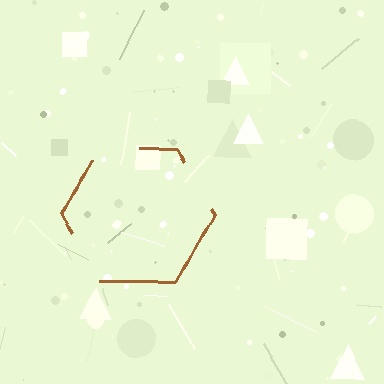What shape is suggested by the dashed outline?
The dashed outline suggests a hexagon.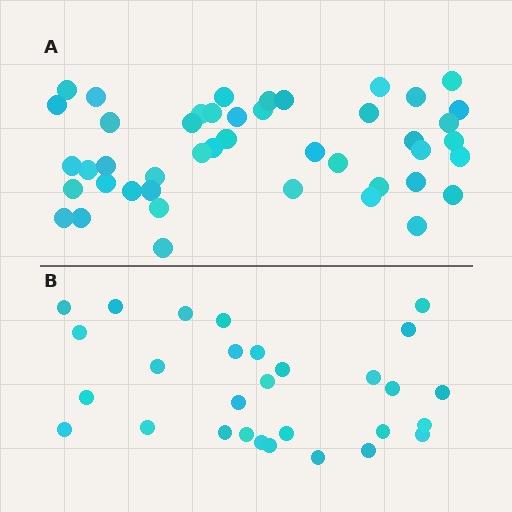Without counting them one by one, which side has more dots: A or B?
Region A (the top region) has more dots.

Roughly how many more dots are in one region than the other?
Region A has approximately 15 more dots than region B.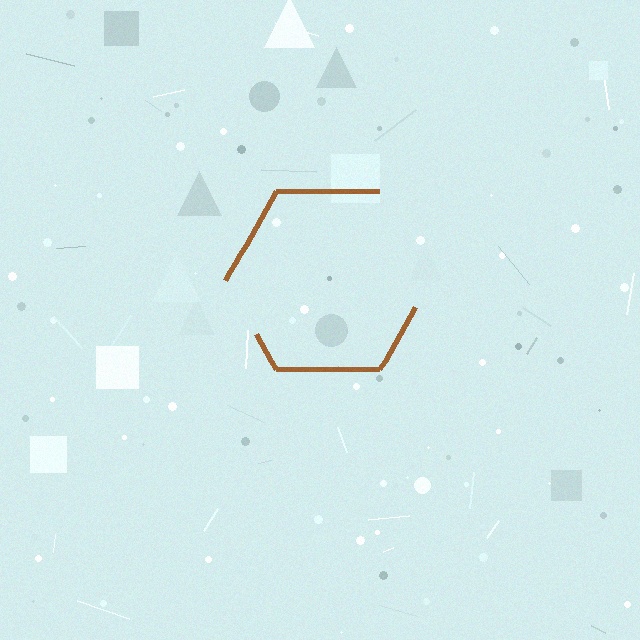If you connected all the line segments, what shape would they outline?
They would outline a hexagon.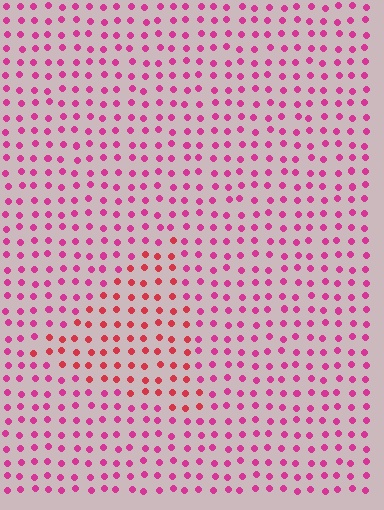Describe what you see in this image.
The image is filled with small magenta elements in a uniform arrangement. A triangle-shaped region is visible where the elements are tinted to a slightly different hue, forming a subtle color boundary.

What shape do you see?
I see a triangle.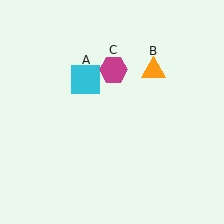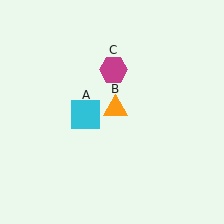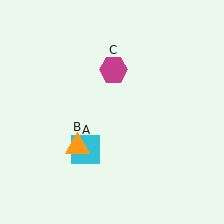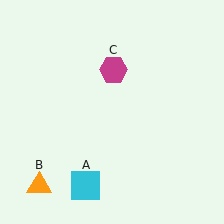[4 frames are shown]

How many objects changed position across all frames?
2 objects changed position: cyan square (object A), orange triangle (object B).